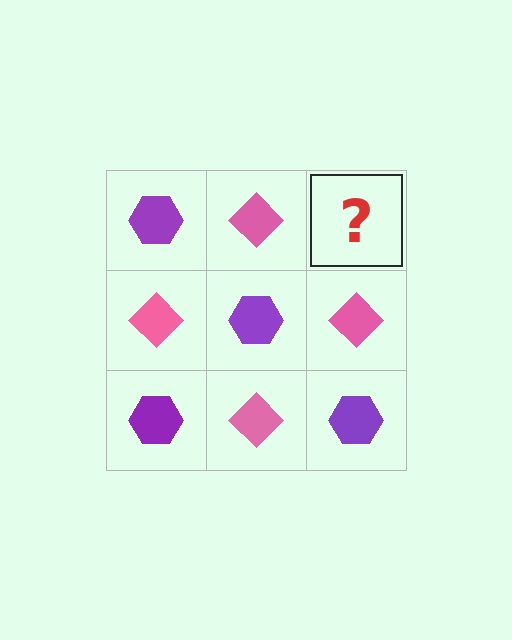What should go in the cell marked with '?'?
The missing cell should contain a purple hexagon.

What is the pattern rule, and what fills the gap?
The rule is that it alternates purple hexagon and pink diamond in a checkerboard pattern. The gap should be filled with a purple hexagon.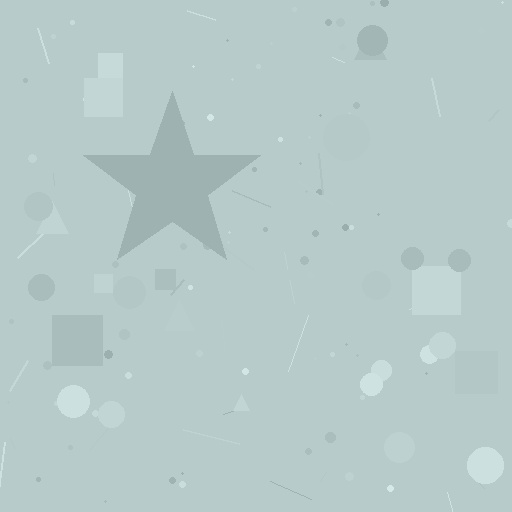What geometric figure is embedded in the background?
A star is embedded in the background.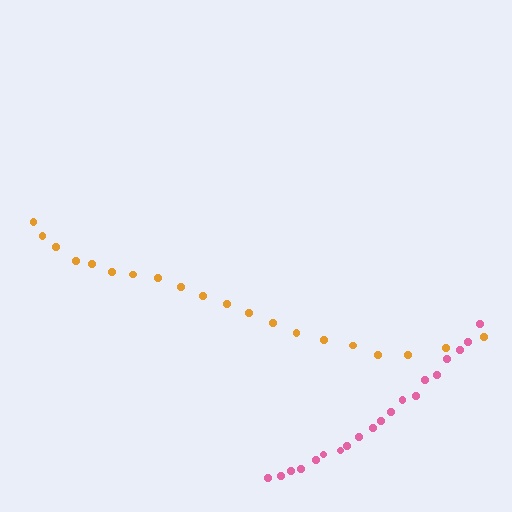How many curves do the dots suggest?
There are 2 distinct paths.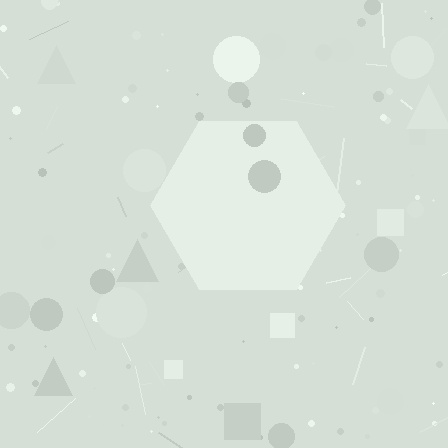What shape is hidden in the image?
A hexagon is hidden in the image.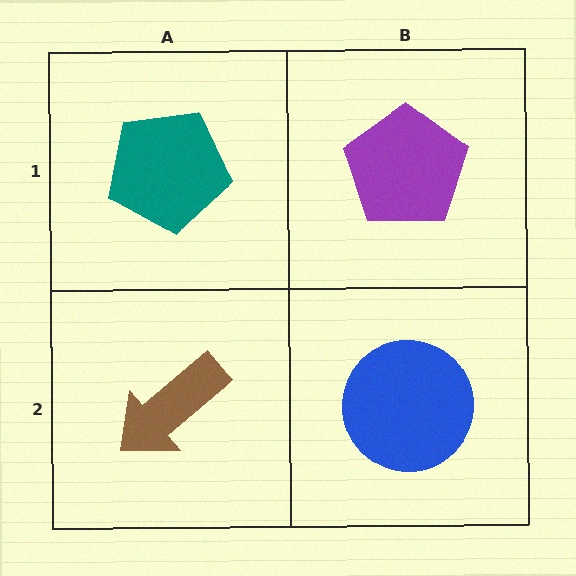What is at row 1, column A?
A teal pentagon.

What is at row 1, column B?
A purple pentagon.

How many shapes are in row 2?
2 shapes.